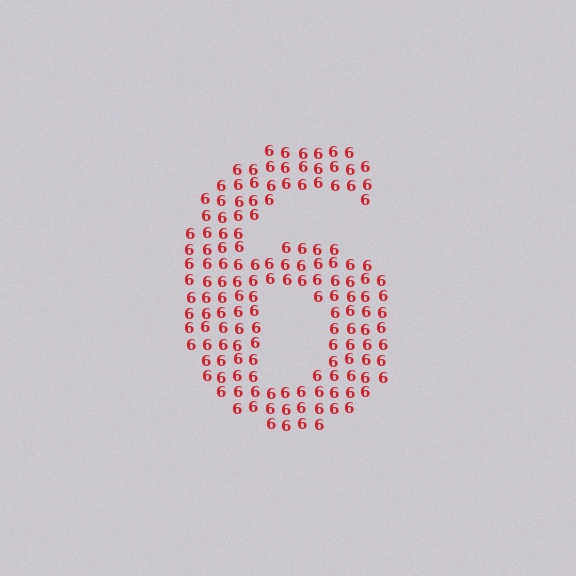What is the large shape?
The large shape is the digit 6.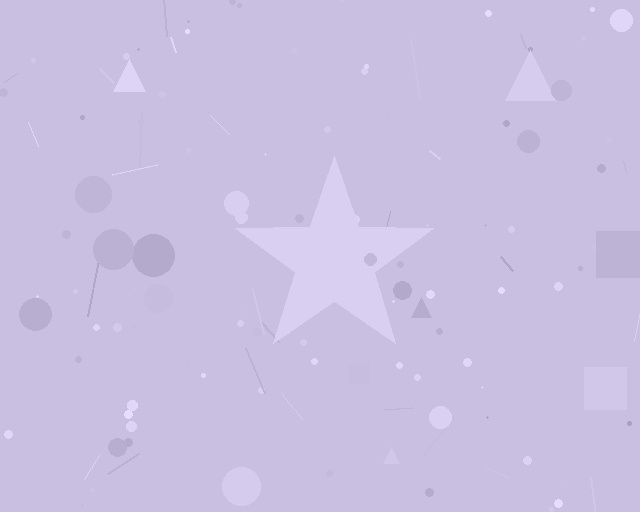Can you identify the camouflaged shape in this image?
The camouflaged shape is a star.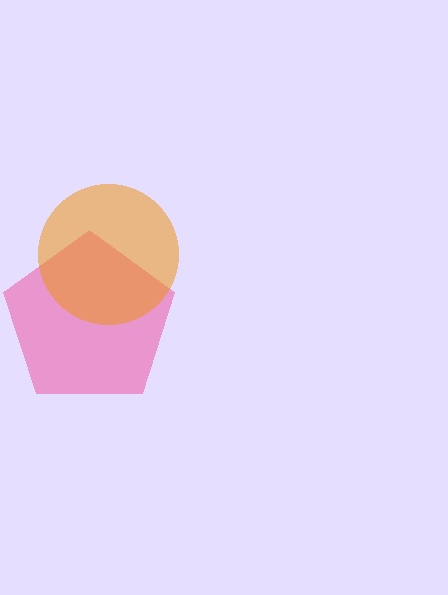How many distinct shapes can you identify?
There are 2 distinct shapes: a pink pentagon, an orange circle.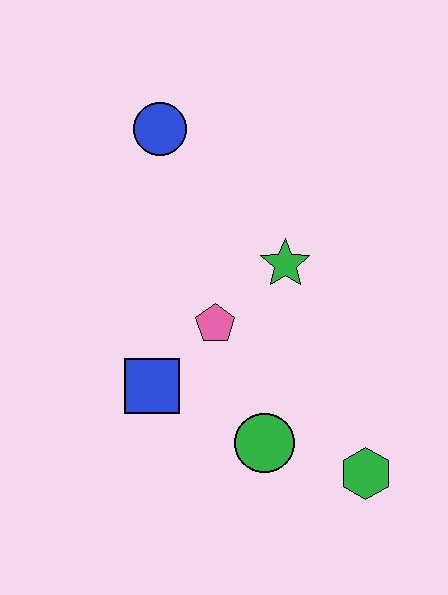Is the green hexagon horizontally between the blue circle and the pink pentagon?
No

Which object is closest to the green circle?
The green hexagon is closest to the green circle.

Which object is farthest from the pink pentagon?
The green hexagon is farthest from the pink pentagon.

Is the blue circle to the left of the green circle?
Yes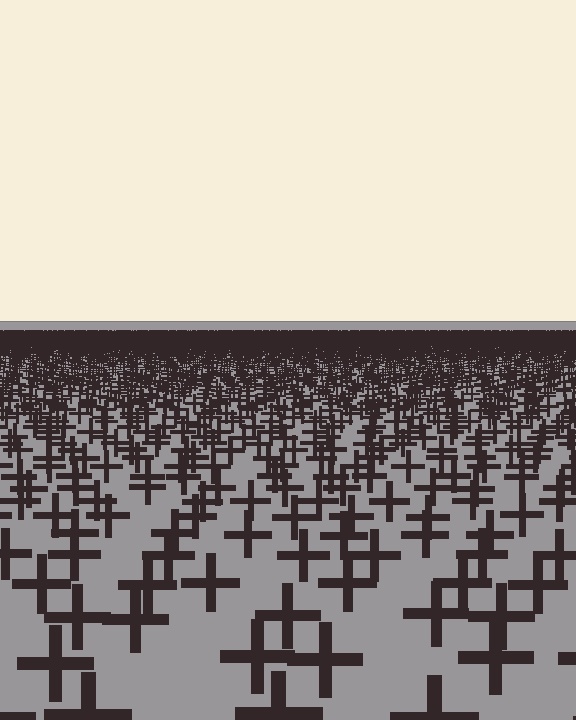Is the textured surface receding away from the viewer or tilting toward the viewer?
The surface is receding away from the viewer. Texture elements get smaller and denser toward the top.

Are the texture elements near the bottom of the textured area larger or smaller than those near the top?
Larger. Near the bottom, elements are closer to the viewer and appear at a bigger on-screen size.